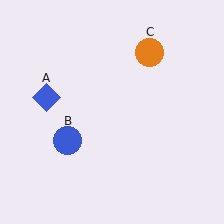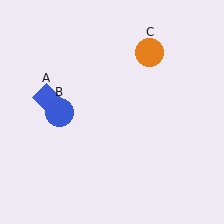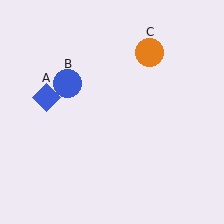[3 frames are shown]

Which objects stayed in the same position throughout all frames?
Blue diamond (object A) and orange circle (object C) remained stationary.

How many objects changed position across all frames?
1 object changed position: blue circle (object B).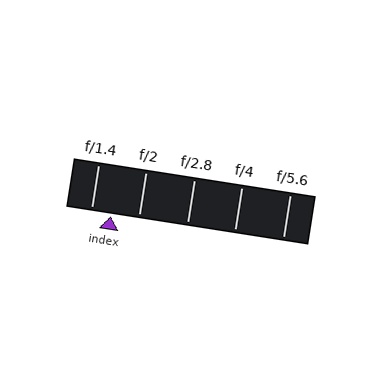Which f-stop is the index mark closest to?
The index mark is closest to f/1.4.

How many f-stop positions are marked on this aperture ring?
There are 5 f-stop positions marked.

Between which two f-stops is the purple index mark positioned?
The index mark is between f/1.4 and f/2.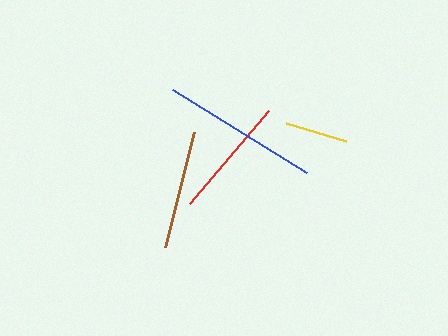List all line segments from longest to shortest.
From longest to shortest: blue, red, brown, yellow.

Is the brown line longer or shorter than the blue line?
The blue line is longer than the brown line.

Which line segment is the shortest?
The yellow line is the shortest at approximately 63 pixels.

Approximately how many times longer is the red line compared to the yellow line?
The red line is approximately 2.0 times the length of the yellow line.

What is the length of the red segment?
The red segment is approximately 122 pixels long.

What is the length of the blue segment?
The blue segment is approximately 158 pixels long.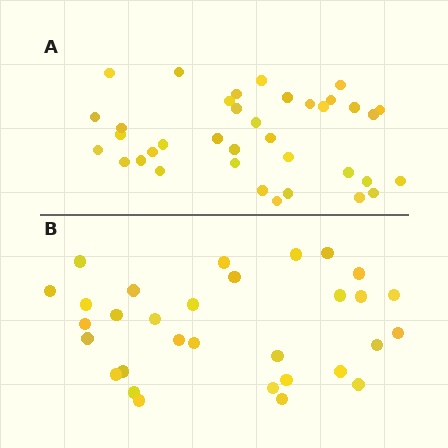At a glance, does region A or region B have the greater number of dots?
Region A (the top region) has more dots.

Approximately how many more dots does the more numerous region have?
Region A has about 6 more dots than region B.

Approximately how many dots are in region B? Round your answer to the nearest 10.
About 30 dots. (The exact count is 31, which rounds to 30.)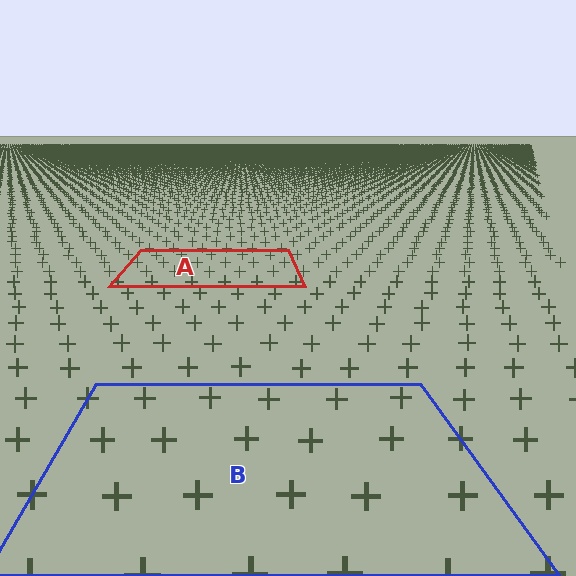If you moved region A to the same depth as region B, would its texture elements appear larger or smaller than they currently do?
They would appear larger. At a closer depth, the same texture elements are projected at a bigger on-screen size.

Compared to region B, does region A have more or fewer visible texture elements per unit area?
Region A has more texture elements per unit area — they are packed more densely because it is farther away.